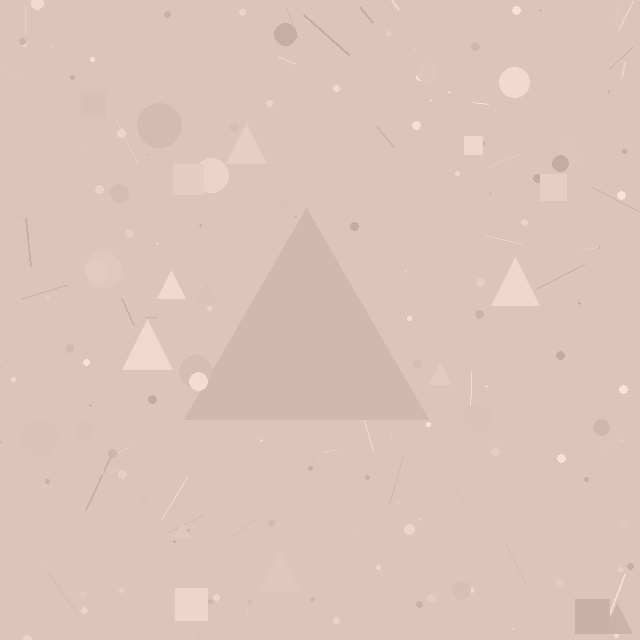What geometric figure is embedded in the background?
A triangle is embedded in the background.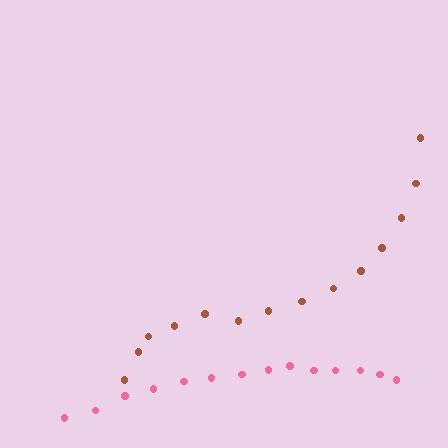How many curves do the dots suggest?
There are 2 distinct paths.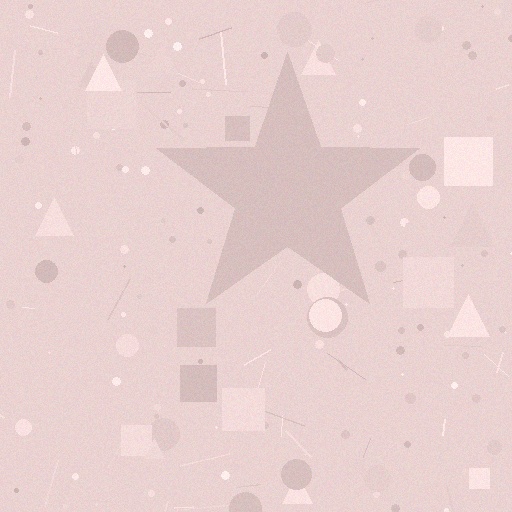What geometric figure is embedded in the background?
A star is embedded in the background.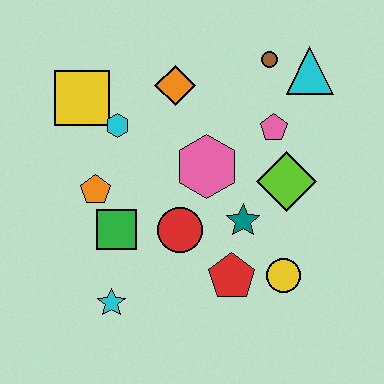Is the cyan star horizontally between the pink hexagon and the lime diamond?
No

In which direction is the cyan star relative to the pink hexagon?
The cyan star is below the pink hexagon.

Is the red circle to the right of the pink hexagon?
No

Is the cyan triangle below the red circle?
No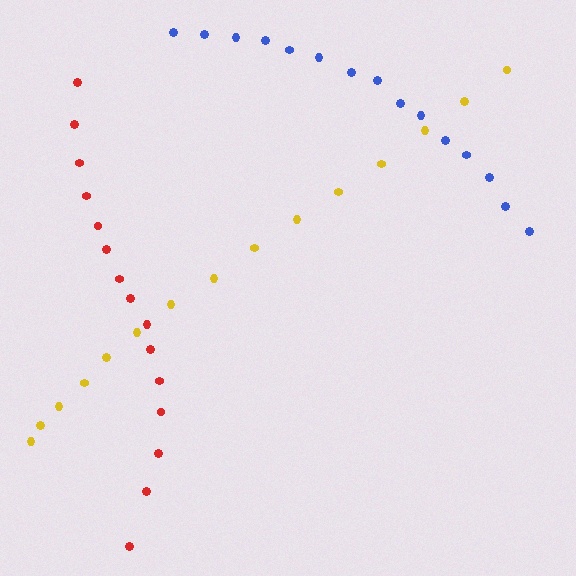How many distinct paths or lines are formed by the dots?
There are 3 distinct paths.